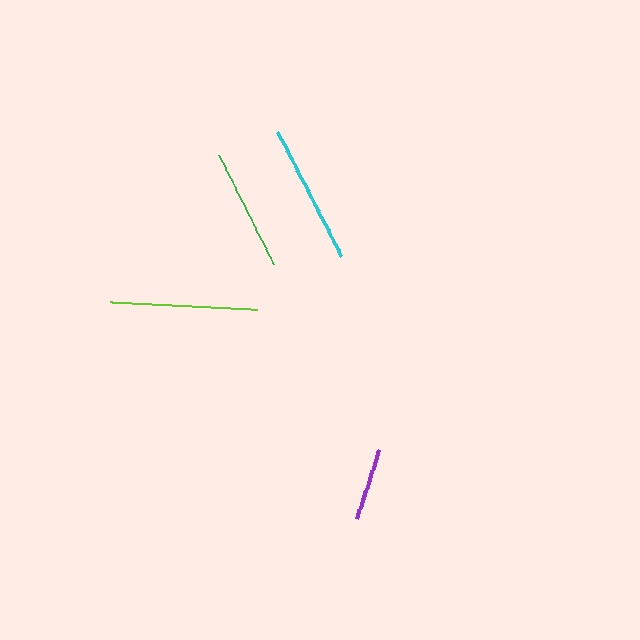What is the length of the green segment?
The green segment is approximately 122 pixels long.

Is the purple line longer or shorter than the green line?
The green line is longer than the purple line.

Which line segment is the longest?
The lime line is the longest at approximately 148 pixels.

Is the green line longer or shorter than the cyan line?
The cyan line is longer than the green line.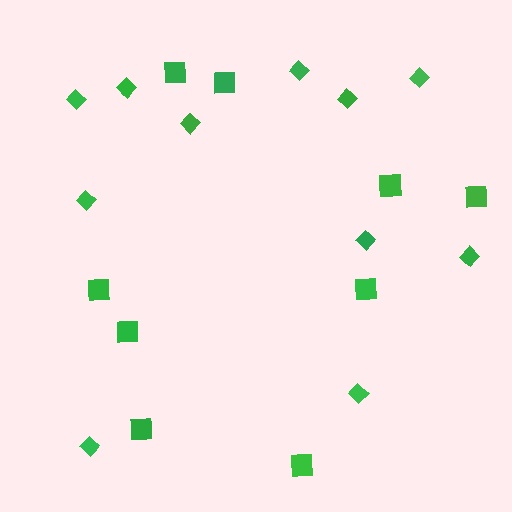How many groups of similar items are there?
There are 2 groups: one group of diamonds (11) and one group of squares (9).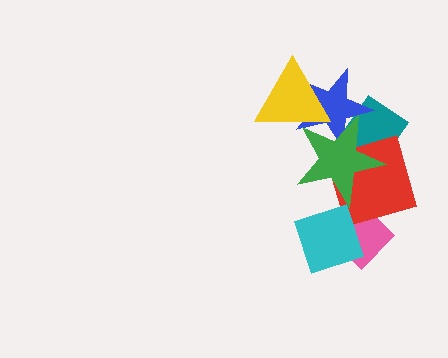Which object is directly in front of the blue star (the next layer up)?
The green star is directly in front of the blue star.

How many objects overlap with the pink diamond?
2 objects overlap with the pink diamond.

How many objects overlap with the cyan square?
1 object overlaps with the cyan square.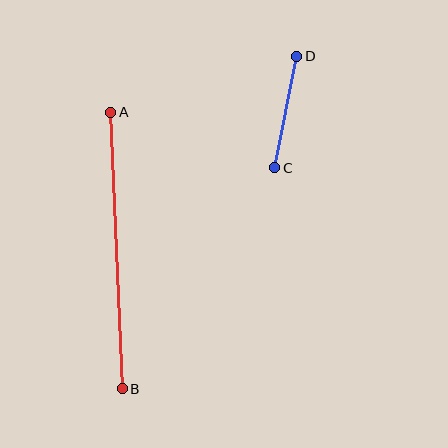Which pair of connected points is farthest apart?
Points A and B are farthest apart.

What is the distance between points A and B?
The distance is approximately 277 pixels.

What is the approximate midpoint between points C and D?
The midpoint is at approximately (286, 112) pixels.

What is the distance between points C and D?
The distance is approximately 114 pixels.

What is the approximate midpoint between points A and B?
The midpoint is at approximately (116, 250) pixels.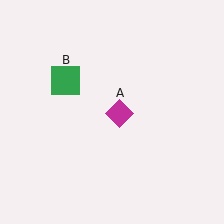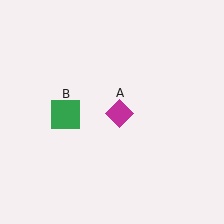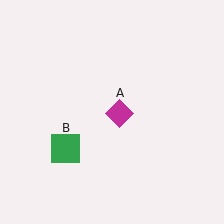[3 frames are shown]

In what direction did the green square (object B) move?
The green square (object B) moved down.